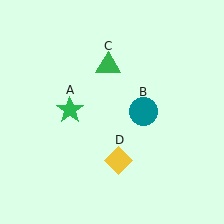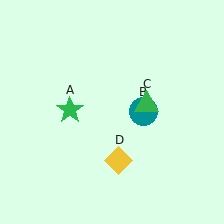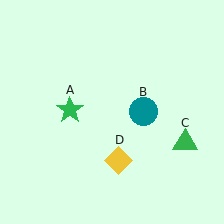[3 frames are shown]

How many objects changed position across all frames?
1 object changed position: green triangle (object C).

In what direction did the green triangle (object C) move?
The green triangle (object C) moved down and to the right.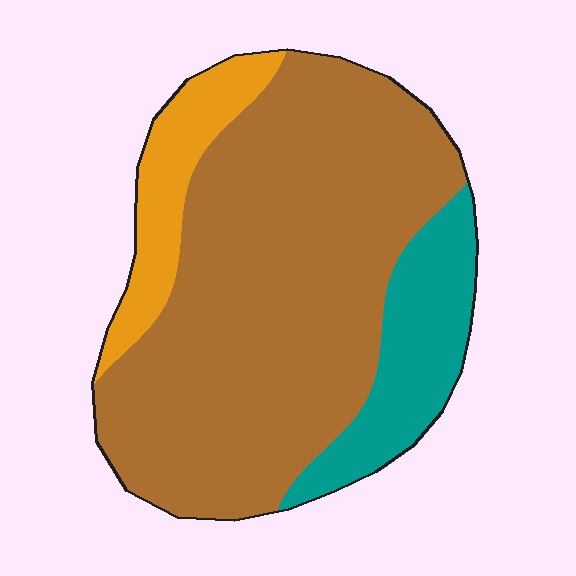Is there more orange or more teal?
Teal.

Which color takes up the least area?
Orange, at roughly 10%.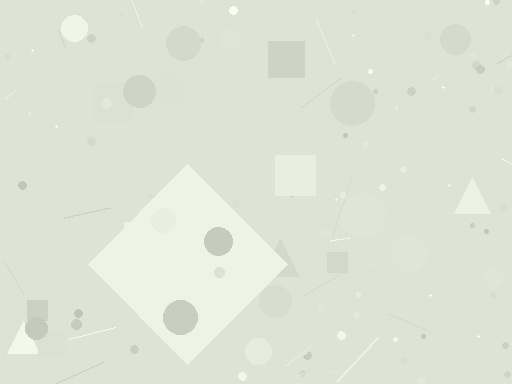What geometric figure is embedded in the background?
A diamond is embedded in the background.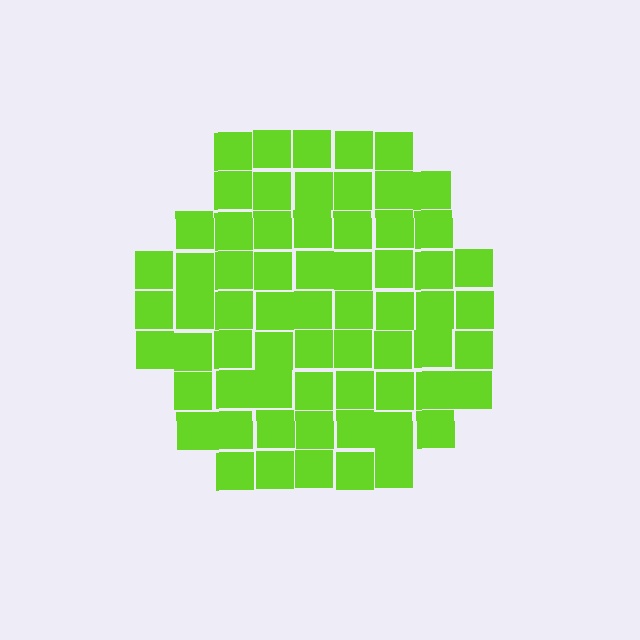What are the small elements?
The small elements are squares.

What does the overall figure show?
The overall figure shows a hexagon.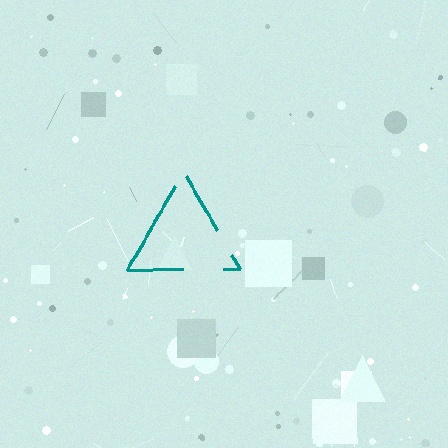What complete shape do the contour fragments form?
The contour fragments form a triangle.